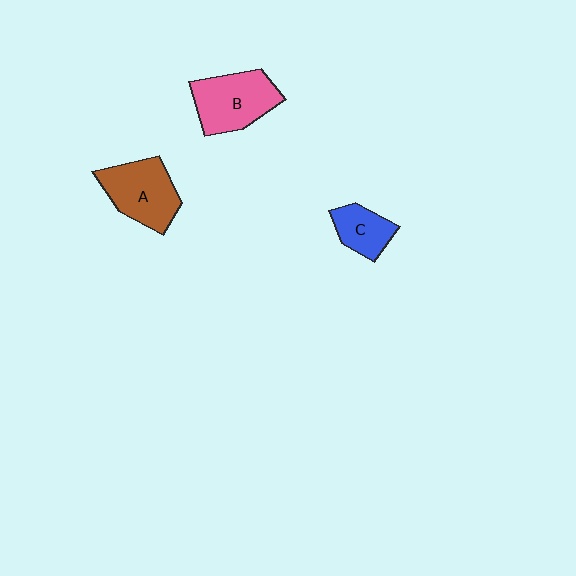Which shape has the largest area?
Shape B (pink).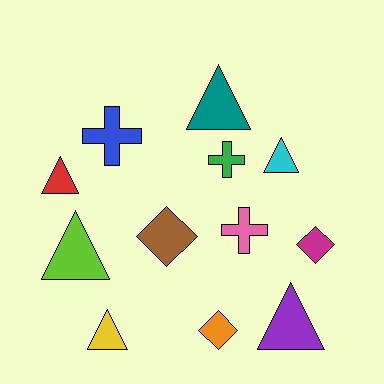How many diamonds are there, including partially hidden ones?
There are 3 diamonds.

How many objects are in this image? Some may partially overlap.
There are 12 objects.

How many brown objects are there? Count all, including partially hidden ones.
There is 1 brown object.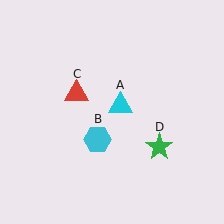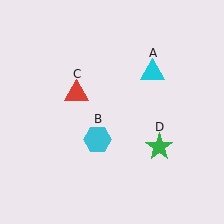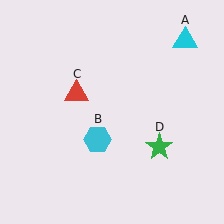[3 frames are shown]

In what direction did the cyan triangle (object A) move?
The cyan triangle (object A) moved up and to the right.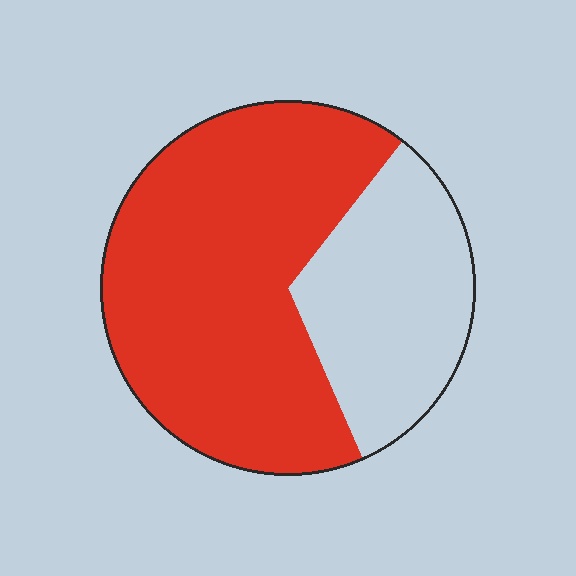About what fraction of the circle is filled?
About two thirds (2/3).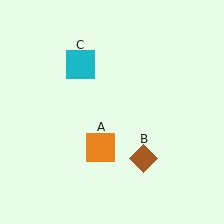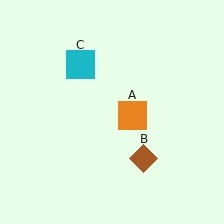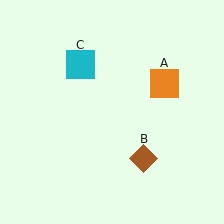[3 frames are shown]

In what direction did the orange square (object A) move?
The orange square (object A) moved up and to the right.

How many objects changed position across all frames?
1 object changed position: orange square (object A).